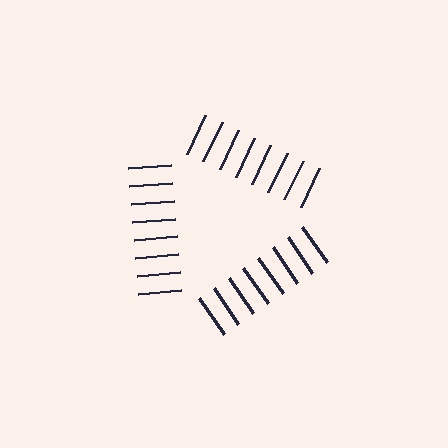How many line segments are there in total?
24 — 8 along each of the 3 edges.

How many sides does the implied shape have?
3 sides — the line-ends trace a triangle.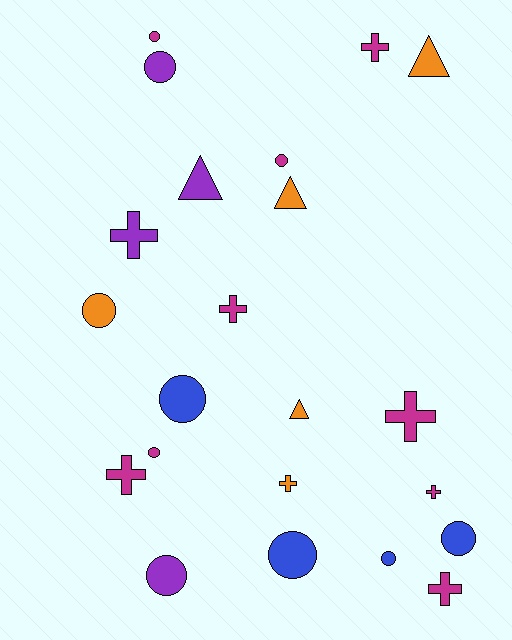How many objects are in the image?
There are 22 objects.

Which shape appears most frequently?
Circle, with 10 objects.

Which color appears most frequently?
Magenta, with 9 objects.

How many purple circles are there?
There are 2 purple circles.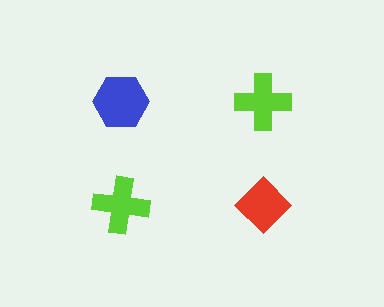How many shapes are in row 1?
2 shapes.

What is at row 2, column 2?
A red diamond.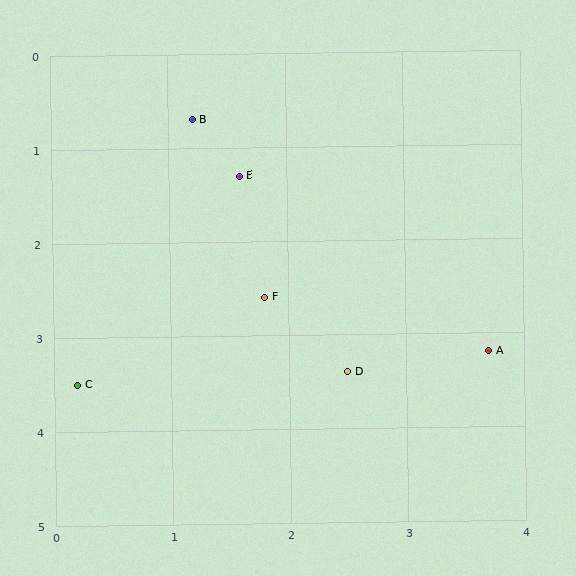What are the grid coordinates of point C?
Point C is at approximately (0.2, 3.5).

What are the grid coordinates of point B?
Point B is at approximately (1.2, 0.7).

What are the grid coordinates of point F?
Point F is at approximately (1.8, 2.6).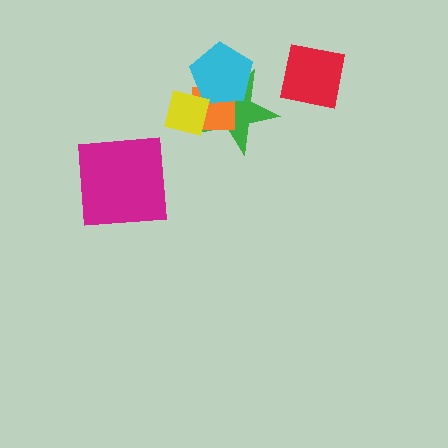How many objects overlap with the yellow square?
3 objects overlap with the yellow square.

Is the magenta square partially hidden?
No, no other shape covers it.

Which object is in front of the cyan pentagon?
The yellow square is in front of the cyan pentagon.